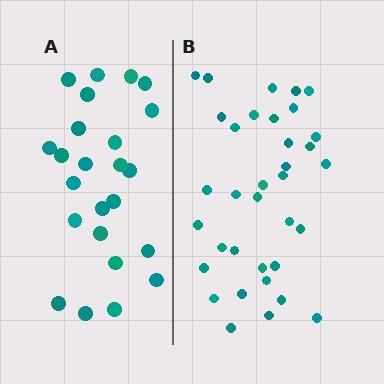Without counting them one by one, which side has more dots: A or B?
Region B (the right region) has more dots.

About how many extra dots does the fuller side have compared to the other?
Region B has roughly 12 or so more dots than region A.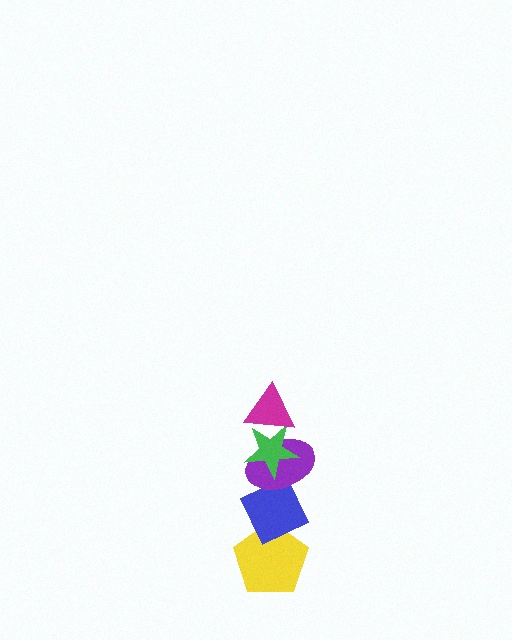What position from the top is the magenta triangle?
The magenta triangle is 1st from the top.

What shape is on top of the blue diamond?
The purple ellipse is on top of the blue diamond.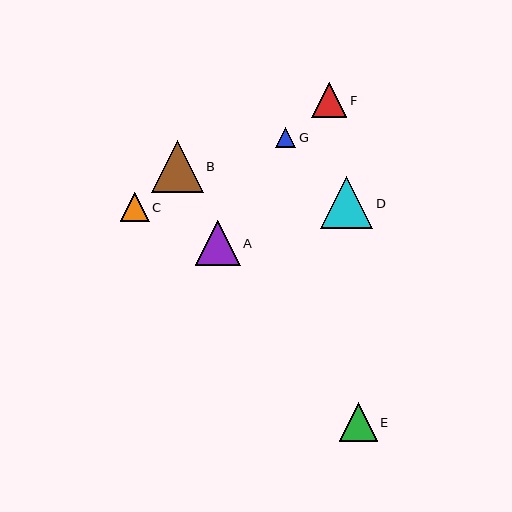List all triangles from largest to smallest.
From largest to smallest: D, B, A, E, F, C, G.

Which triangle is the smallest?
Triangle G is the smallest with a size of approximately 20 pixels.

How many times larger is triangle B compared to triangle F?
Triangle B is approximately 1.5 times the size of triangle F.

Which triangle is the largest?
Triangle D is the largest with a size of approximately 52 pixels.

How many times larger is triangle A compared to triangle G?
Triangle A is approximately 2.2 times the size of triangle G.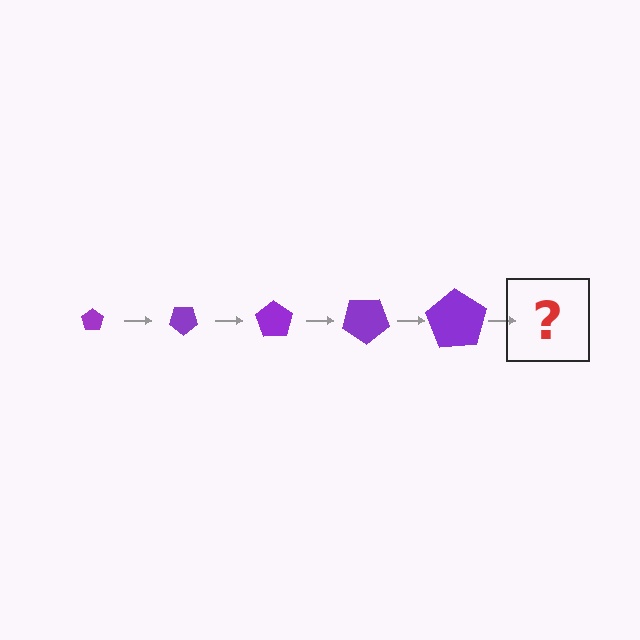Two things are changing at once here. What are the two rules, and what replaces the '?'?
The two rules are that the pentagon grows larger each step and it rotates 35 degrees each step. The '?' should be a pentagon, larger than the previous one and rotated 175 degrees from the start.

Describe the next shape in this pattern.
It should be a pentagon, larger than the previous one and rotated 175 degrees from the start.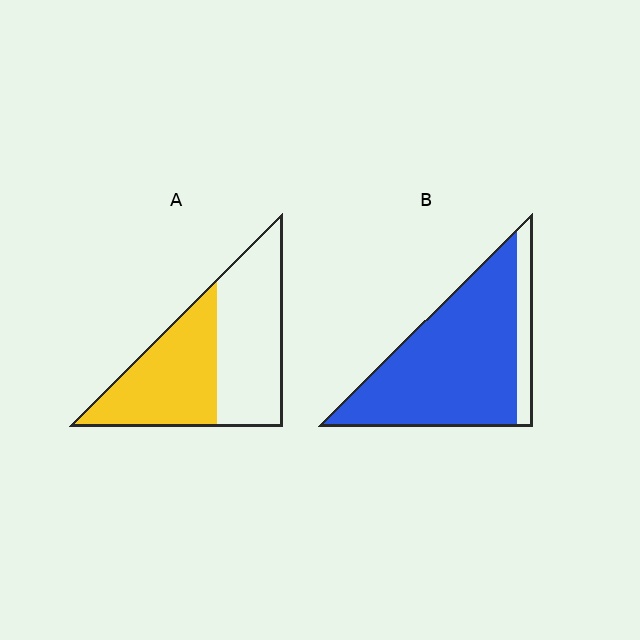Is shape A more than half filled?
Roughly half.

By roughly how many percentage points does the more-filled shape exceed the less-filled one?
By roughly 40 percentage points (B over A).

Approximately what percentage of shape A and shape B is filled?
A is approximately 50% and B is approximately 85%.